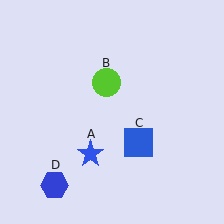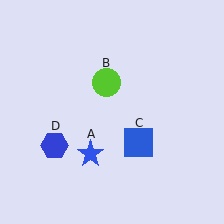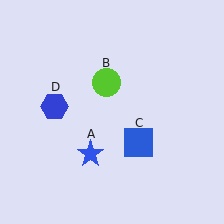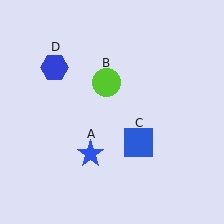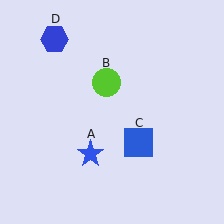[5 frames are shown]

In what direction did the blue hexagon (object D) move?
The blue hexagon (object D) moved up.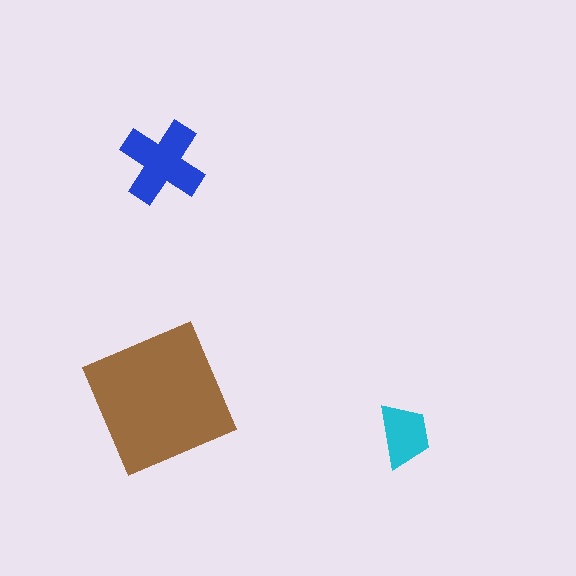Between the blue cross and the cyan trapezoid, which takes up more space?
The blue cross.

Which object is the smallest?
The cyan trapezoid.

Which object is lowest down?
The cyan trapezoid is bottommost.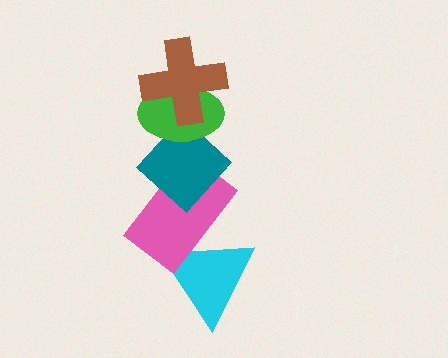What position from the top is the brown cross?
The brown cross is 1st from the top.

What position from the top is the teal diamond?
The teal diamond is 3rd from the top.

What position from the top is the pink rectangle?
The pink rectangle is 4th from the top.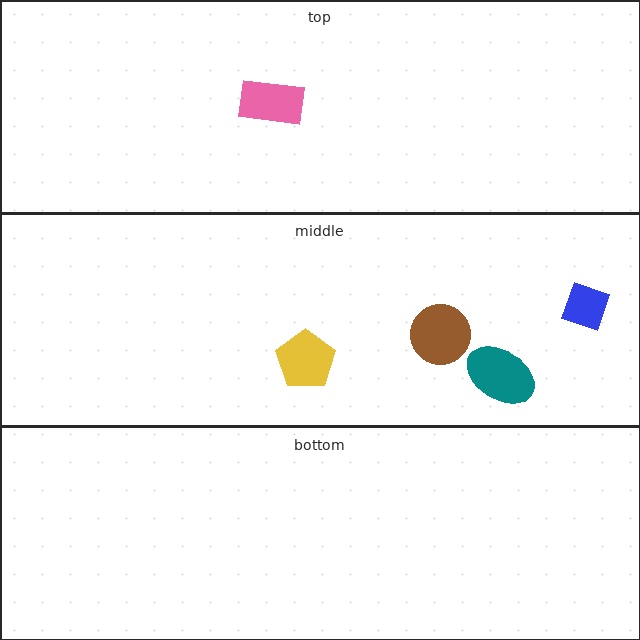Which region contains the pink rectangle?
The top region.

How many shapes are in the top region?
1.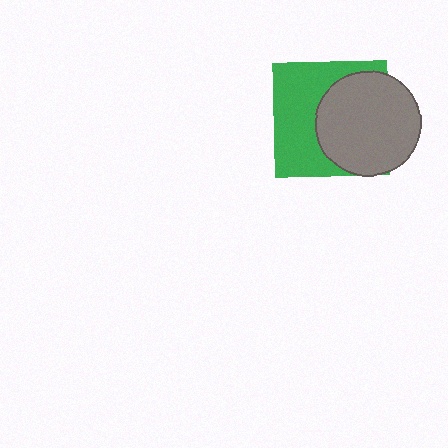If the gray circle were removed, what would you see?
You would see the complete green square.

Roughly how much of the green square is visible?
About half of it is visible (roughly 51%).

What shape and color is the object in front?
The object in front is a gray circle.